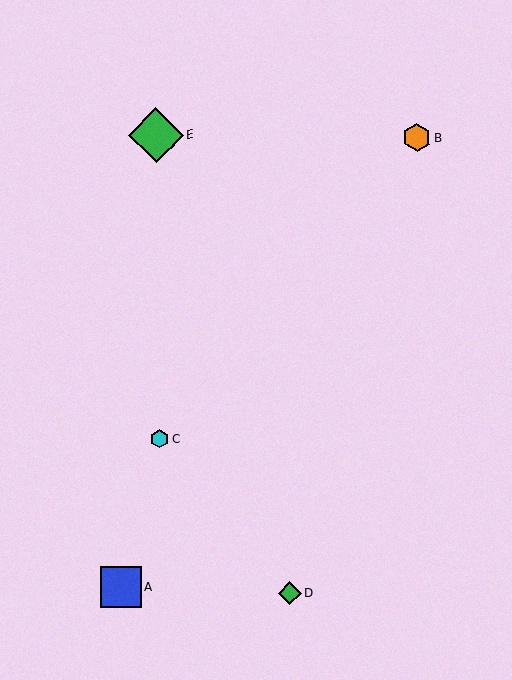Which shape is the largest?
The green diamond (labeled E) is the largest.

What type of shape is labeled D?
Shape D is a green diamond.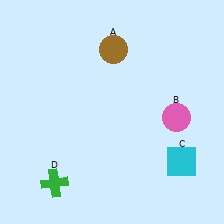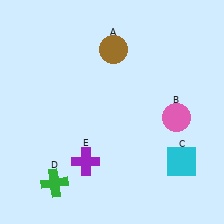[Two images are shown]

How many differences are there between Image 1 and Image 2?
There is 1 difference between the two images.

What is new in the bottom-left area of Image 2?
A purple cross (E) was added in the bottom-left area of Image 2.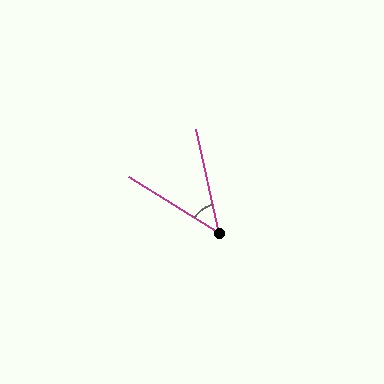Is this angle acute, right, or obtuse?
It is acute.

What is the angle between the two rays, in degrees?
Approximately 46 degrees.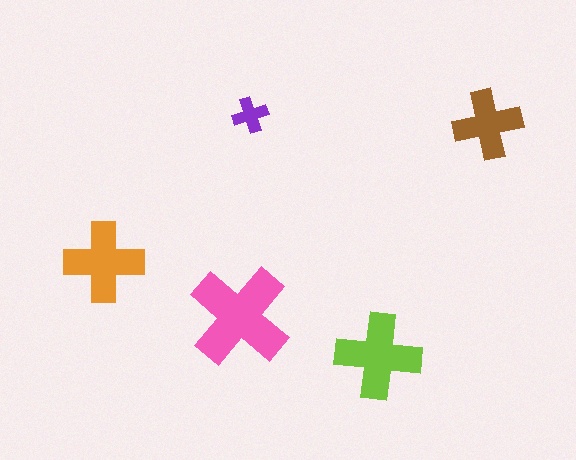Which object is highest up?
The purple cross is topmost.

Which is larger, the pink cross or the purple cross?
The pink one.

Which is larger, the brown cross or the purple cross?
The brown one.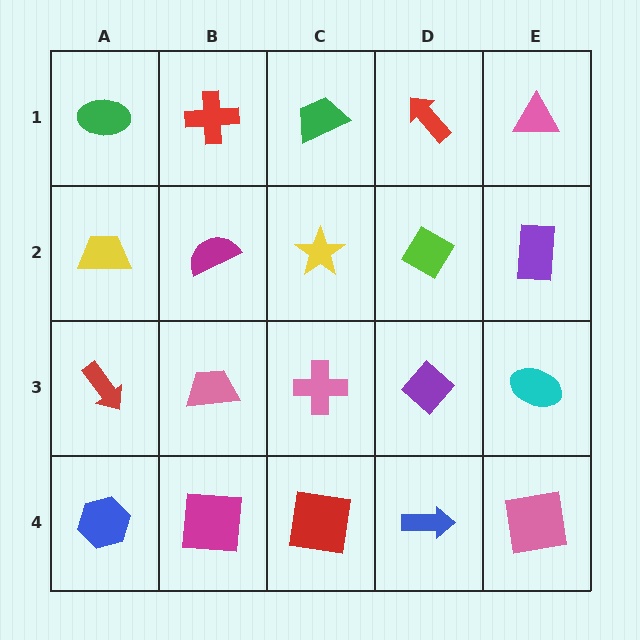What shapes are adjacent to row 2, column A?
A green ellipse (row 1, column A), a red arrow (row 3, column A), a magenta semicircle (row 2, column B).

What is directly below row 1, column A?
A yellow trapezoid.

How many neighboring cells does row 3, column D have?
4.